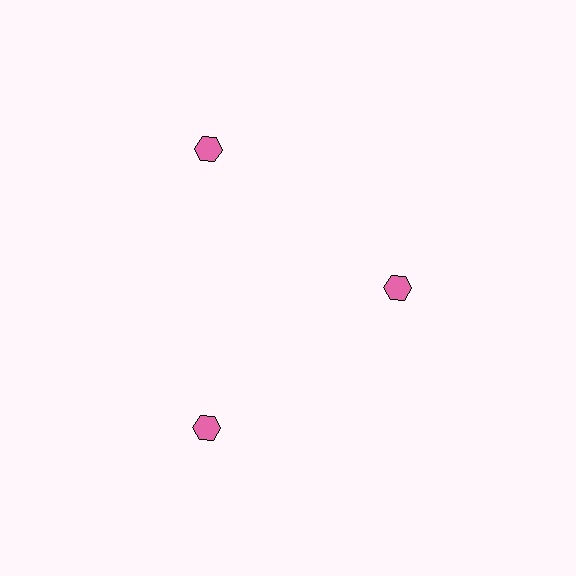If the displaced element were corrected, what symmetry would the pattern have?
It would have 3-fold rotational symmetry — the pattern would map onto itself every 120 degrees.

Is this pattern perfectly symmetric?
No. The 3 pink hexagons are arranged in a ring, but one element near the 3 o'clock position is pulled inward toward the center, breaking the 3-fold rotational symmetry.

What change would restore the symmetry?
The symmetry would be restored by moving it outward, back onto the ring so that all 3 hexagons sit at equal angles and equal distance from the center.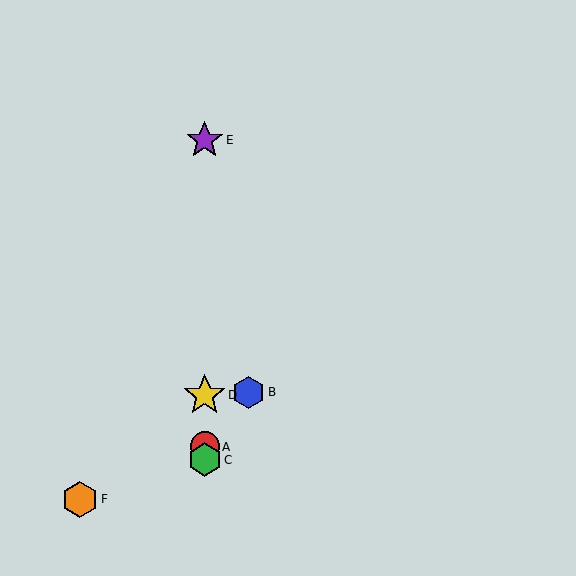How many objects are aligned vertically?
4 objects (A, C, D, E) are aligned vertically.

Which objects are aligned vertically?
Objects A, C, D, E are aligned vertically.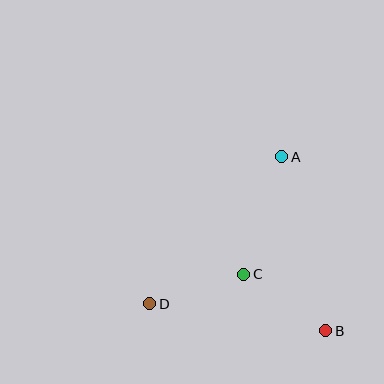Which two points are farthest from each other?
Points A and D are farthest from each other.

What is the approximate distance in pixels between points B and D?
The distance between B and D is approximately 178 pixels.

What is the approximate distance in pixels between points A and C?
The distance between A and C is approximately 123 pixels.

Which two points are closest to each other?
Points C and D are closest to each other.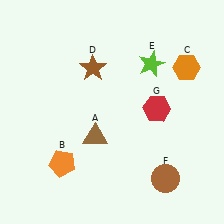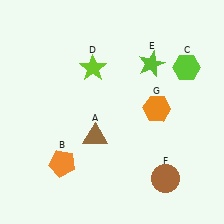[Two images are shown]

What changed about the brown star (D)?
In Image 1, D is brown. In Image 2, it changed to lime.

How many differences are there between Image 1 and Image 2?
There are 3 differences between the two images.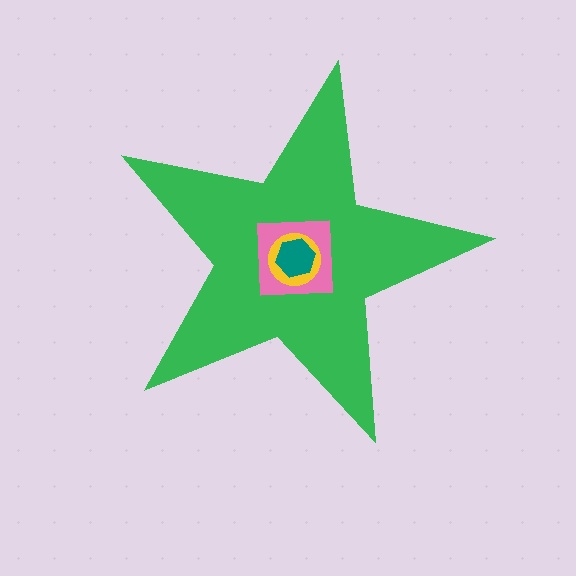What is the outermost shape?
The green star.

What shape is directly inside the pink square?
The yellow circle.